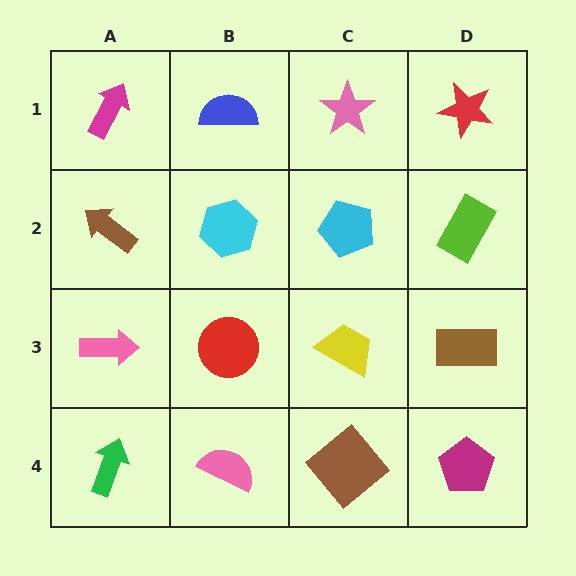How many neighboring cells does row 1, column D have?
2.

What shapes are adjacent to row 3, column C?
A cyan pentagon (row 2, column C), a brown diamond (row 4, column C), a red circle (row 3, column B), a brown rectangle (row 3, column D).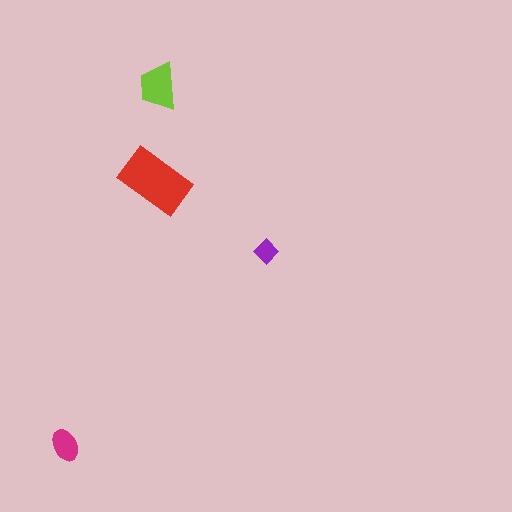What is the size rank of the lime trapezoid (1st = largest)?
2nd.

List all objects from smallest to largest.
The purple diamond, the magenta ellipse, the lime trapezoid, the red rectangle.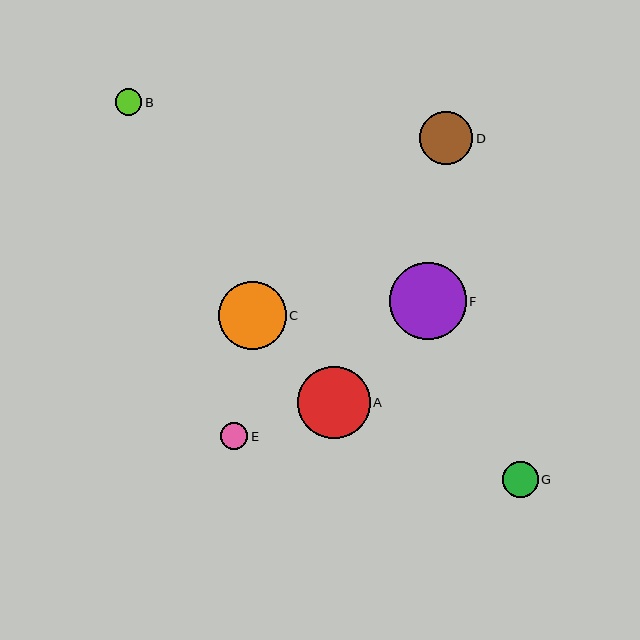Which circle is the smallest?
Circle B is the smallest with a size of approximately 27 pixels.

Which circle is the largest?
Circle F is the largest with a size of approximately 77 pixels.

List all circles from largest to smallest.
From largest to smallest: F, A, C, D, G, E, B.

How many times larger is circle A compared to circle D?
Circle A is approximately 1.4 times the size of circle D.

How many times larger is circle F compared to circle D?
Circle F is approximately 1.5 times the size of circle D.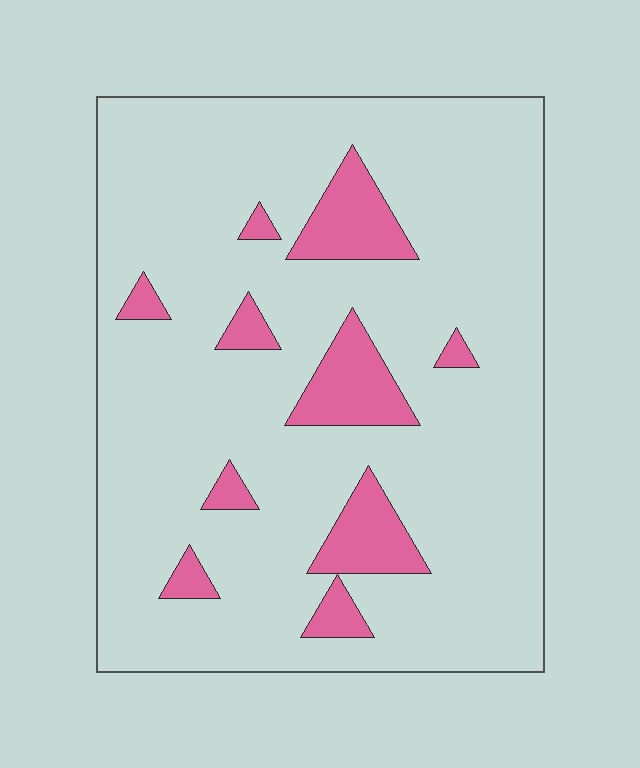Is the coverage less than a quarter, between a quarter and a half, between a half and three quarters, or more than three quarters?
Less than a quarter.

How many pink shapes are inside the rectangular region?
10.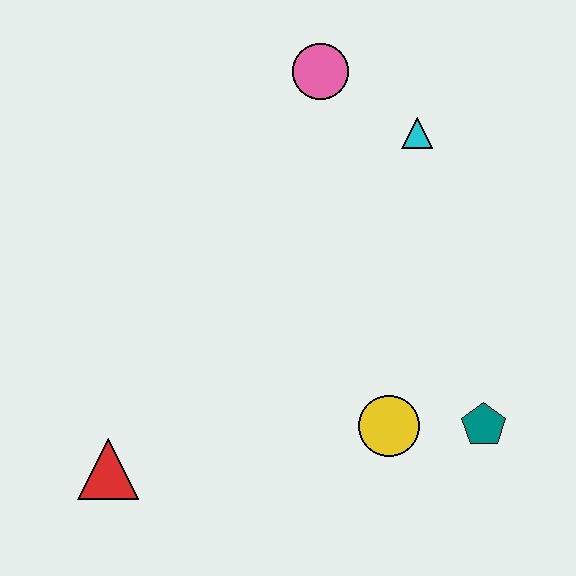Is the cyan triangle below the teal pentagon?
No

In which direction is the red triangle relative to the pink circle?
The red triangle is below the pink circle.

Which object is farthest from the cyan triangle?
The red triangle is farthest from the cyan triangle.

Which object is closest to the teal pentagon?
The yellow circle is closest to the teal pentagon.